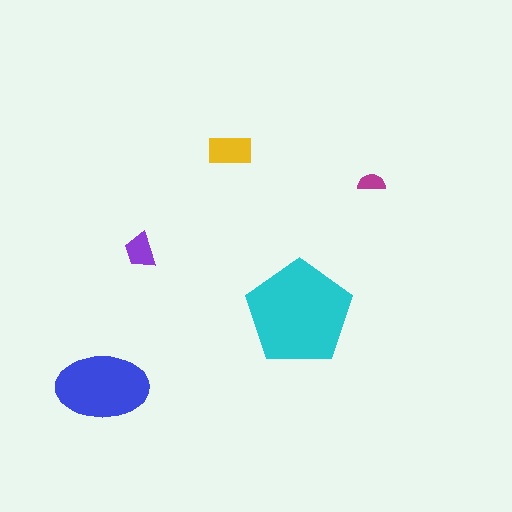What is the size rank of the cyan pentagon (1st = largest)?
1st.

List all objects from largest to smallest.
The cyan pentagon, the blue ellipse, the yellow rectangle, the purple trapezoid, the magenta semicircle.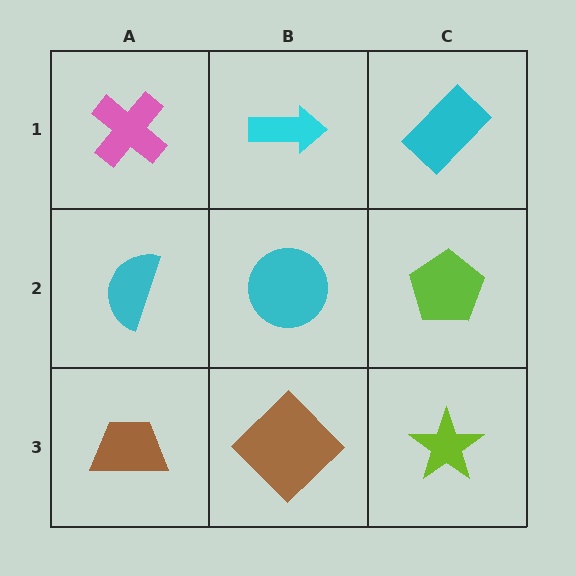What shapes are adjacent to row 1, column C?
A lime pentagon (row 2, column C), a cyan arrow (row 1, column B).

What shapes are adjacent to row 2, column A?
A pink cross (row 1, column A), a brown trapezoid (row 3, column A), a cyan circle (row 2, column B).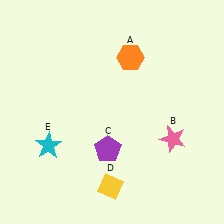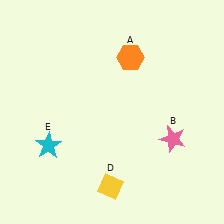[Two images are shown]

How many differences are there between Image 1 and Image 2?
There is 1 difference between the two images.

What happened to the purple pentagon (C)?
The purple pentagon (C) was removed in Image 2. It was in the bottom-left area of Image 1.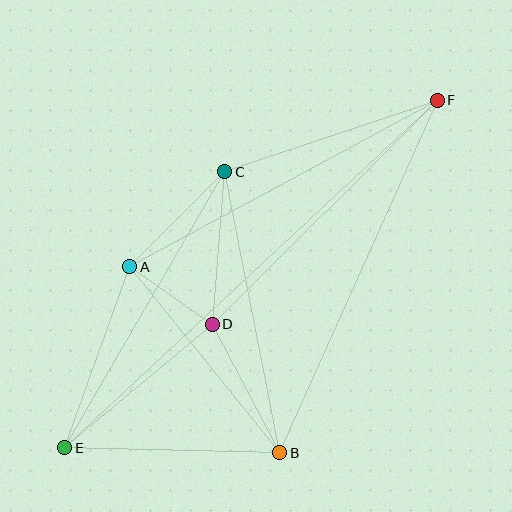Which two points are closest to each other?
Points A and D are closest to each other.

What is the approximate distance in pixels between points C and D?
The distance between C and D is approximately 153 pixels.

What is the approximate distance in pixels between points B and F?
The distance between B and F is approximately 386 pixels.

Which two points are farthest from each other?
Points E and F are farthest from each other.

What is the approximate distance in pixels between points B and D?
The distance between B and D is approximately 145 pixels.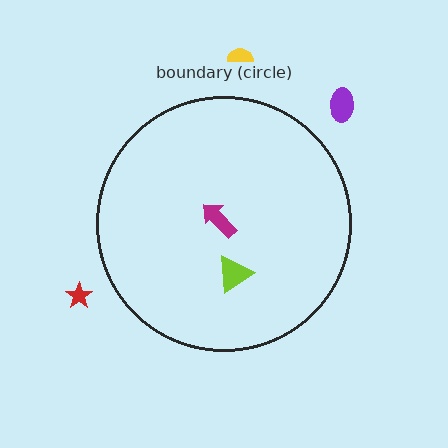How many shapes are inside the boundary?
2 inside, 3 outside.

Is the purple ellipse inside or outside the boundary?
Outside.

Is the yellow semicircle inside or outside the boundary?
Outside.